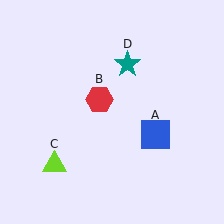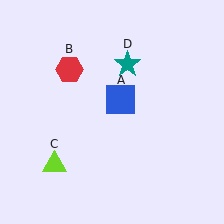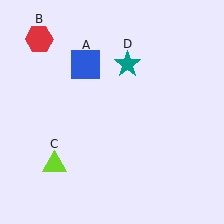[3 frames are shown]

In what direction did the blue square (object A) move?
The blue square (object A) moved up and to the left.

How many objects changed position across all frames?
2 objects changed position: blue square (object A), red hexagon (object B).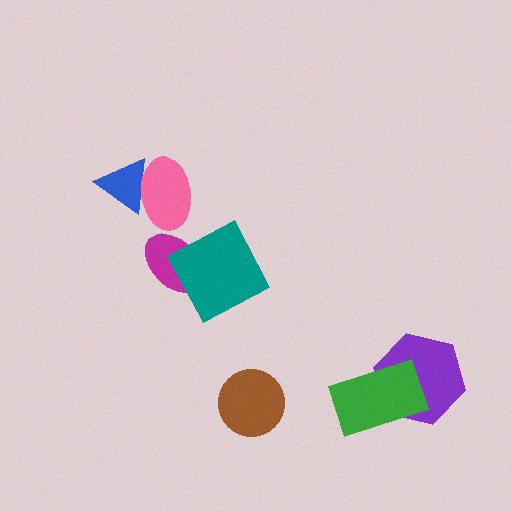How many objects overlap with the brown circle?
0 objects overlap with the brown circle.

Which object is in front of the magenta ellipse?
The teal square is in front of the magenta ellipse.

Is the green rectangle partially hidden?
No, no other shape covers it.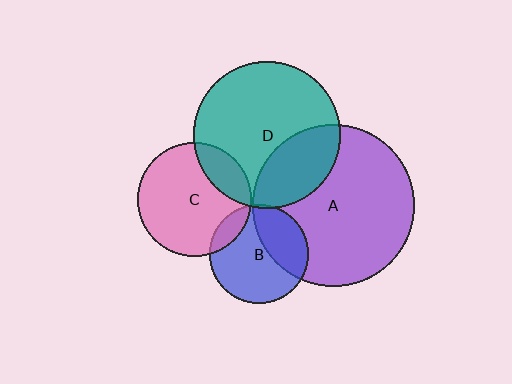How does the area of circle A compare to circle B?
Approximately 2.7 times.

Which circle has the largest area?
Circle A (purple).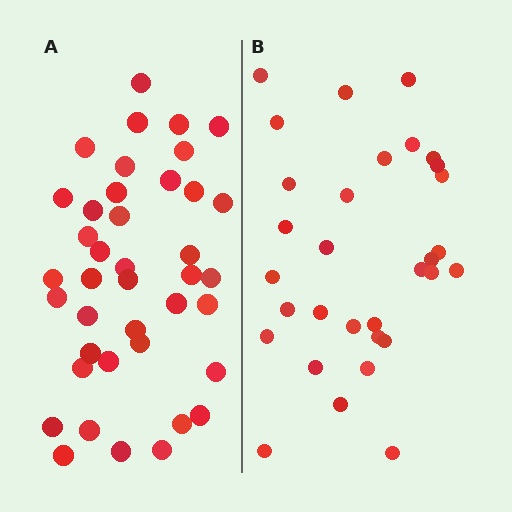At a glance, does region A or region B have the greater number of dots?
Region A (the left region) has more dots.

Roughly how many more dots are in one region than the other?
Region A has roughly 8 or so more dots than region B.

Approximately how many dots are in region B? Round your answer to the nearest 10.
About 30 dots. (The exact count is 31, which rounds to 30.)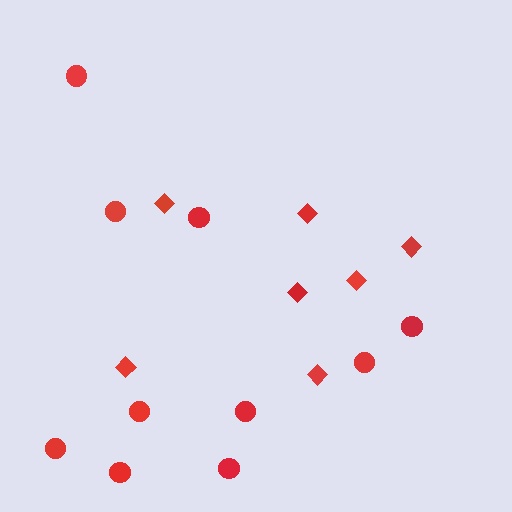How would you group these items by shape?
There are 2 groups: one group of circles (10) and one group of diamonds (7).